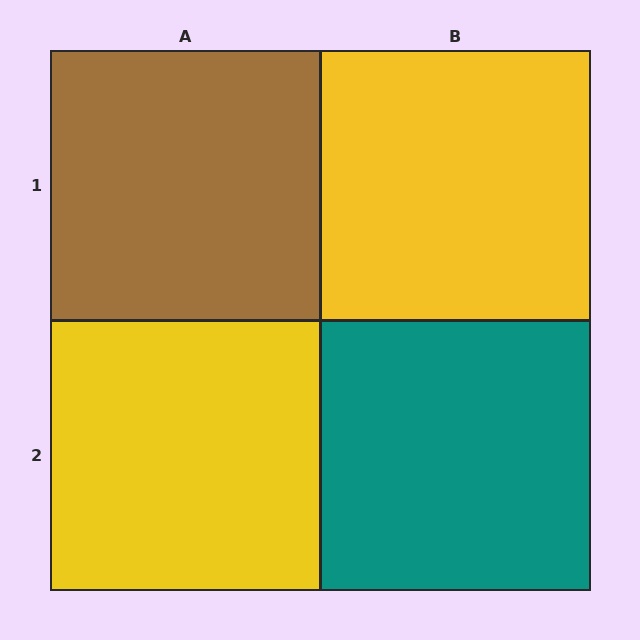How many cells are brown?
1 cell is brown.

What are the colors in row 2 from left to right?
Yellow, teal.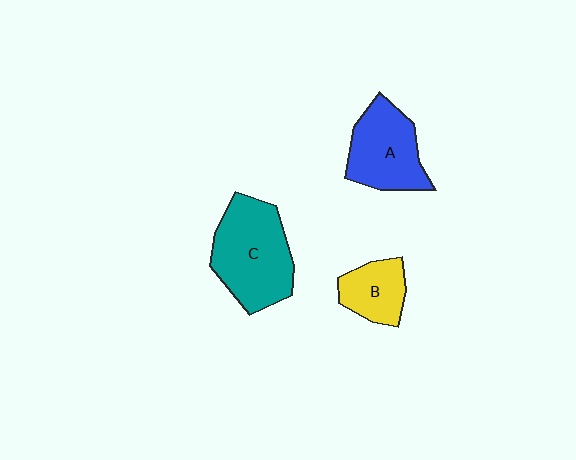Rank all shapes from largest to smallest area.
From largest to smallest: C (teal), A (blue), B (yellow).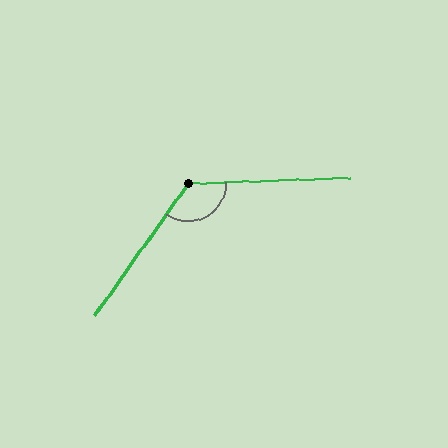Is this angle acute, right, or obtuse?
It is obtuse.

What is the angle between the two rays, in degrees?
Approximately 127 degrees.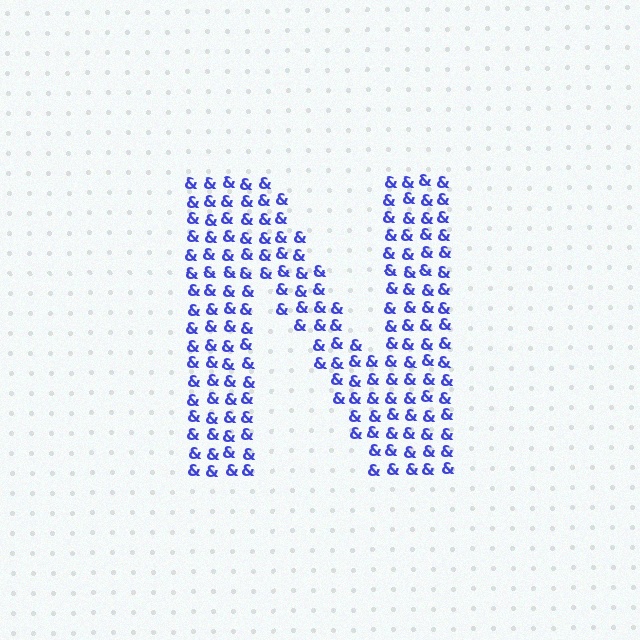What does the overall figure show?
The overall figure shows the letter N.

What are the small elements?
The small elements are ampersands.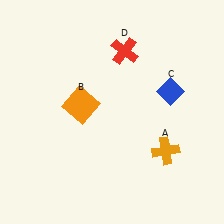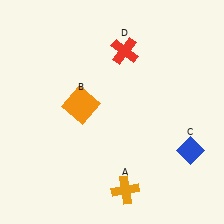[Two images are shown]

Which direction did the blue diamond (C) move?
The blue diamond (C) moved down.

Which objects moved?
The objects that moved are: the orange cross (A), the blue diamond (C).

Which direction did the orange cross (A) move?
The orange cross (A) moved left.